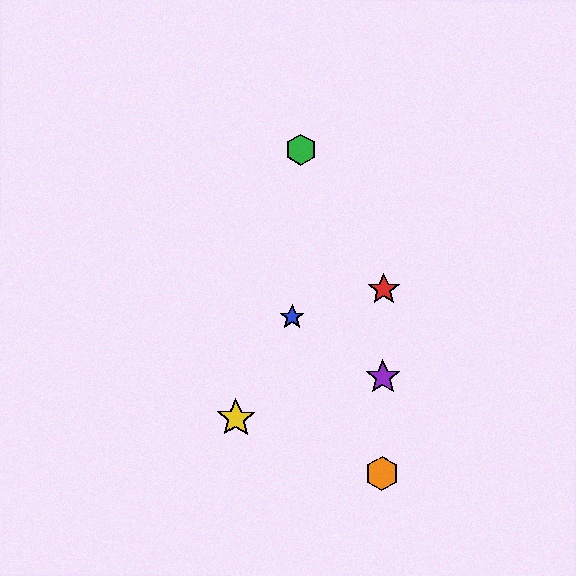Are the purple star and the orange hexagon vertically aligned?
Yes, both are at x≈383.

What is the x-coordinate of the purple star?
The purple star is at x≈383.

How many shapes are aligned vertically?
3 shapes (the red star, the purple star, the orange hexagon) are aligned vertically.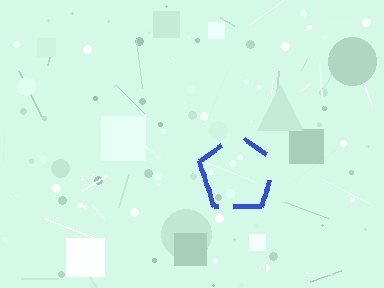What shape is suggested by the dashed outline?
The dashed outline suggests a pentagon.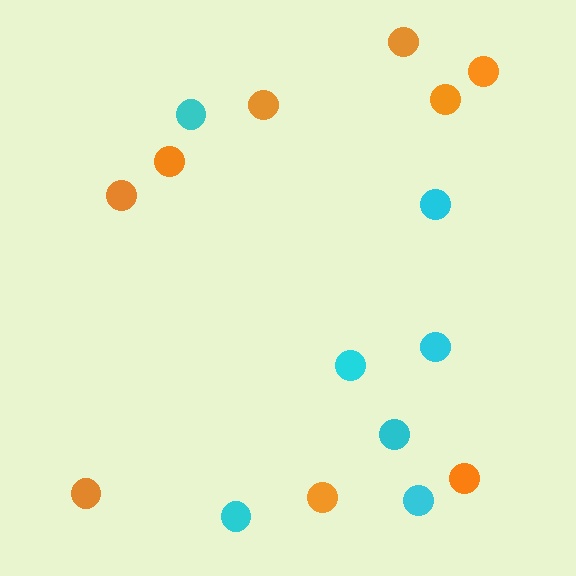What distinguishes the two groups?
There are 2 groups: one group of orange circles (9) and one group of cyan circles (7).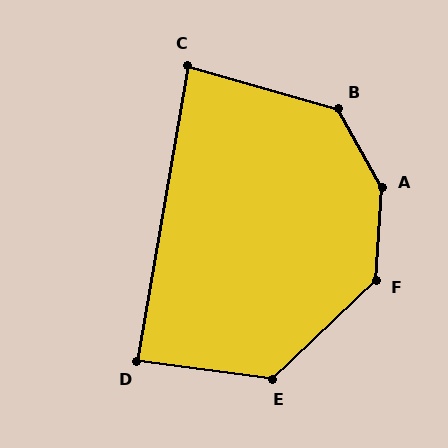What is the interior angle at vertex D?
Approximately 88 degrees (approximately right).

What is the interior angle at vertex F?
Approximately 137 degrees (obtuse).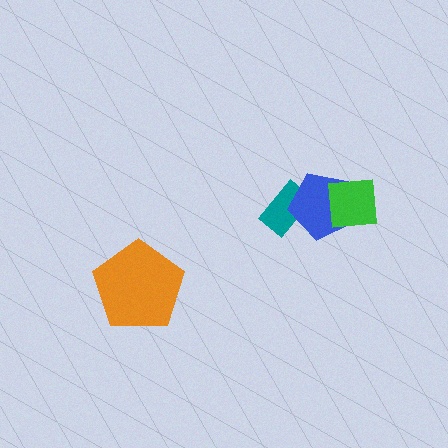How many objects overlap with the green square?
1 object overlaps with the green square.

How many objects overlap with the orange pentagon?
0 objects overlap with the orange pentagon.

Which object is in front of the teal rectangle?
The blue pentagon is in front of the teal rectangle.